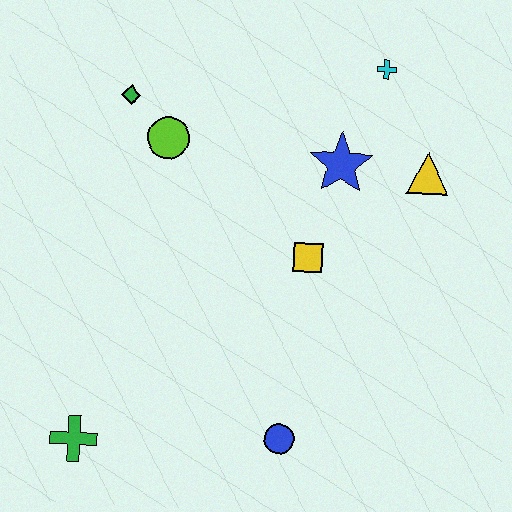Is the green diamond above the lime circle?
Yes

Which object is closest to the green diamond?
The lime circle is closest to the green diamond.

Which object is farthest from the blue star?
The green cross is farthest from the blue star.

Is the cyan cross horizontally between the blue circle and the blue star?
No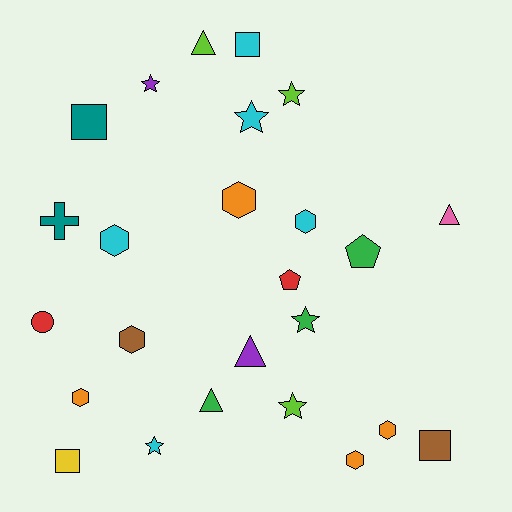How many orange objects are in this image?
There are 4 orange objects.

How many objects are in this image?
There are 25 objects.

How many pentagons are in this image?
There are 2 pentagons.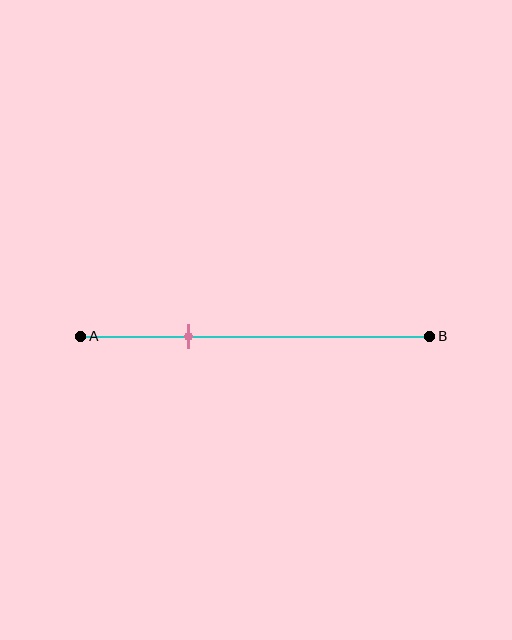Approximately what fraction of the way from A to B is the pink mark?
The pink mark is approximately 30% of the way from A to B.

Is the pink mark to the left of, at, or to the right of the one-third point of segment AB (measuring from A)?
The pink mark is approximately at the one-third point of segment AB.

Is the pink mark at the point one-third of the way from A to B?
Yes, the mark is approximately at the one-third point.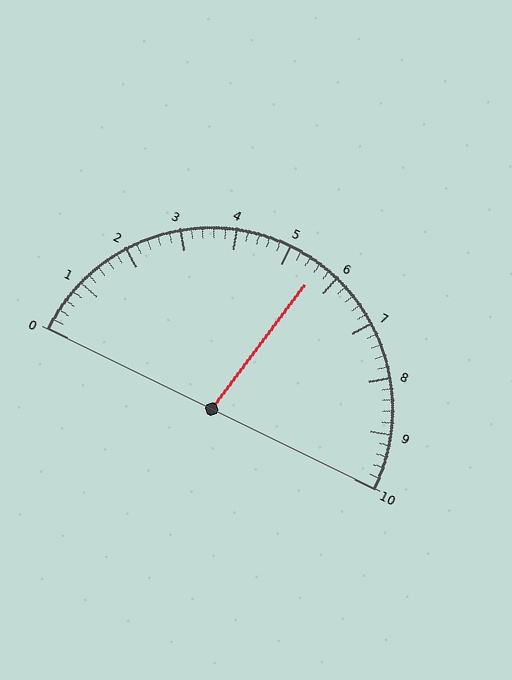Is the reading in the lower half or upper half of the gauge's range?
The reading is in the upper half of the range (0 to 10).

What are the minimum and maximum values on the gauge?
The gauge ranges from 0 to 10.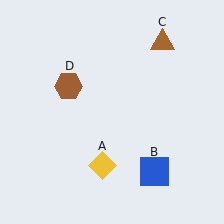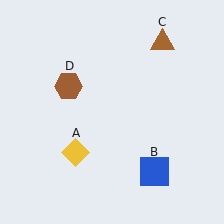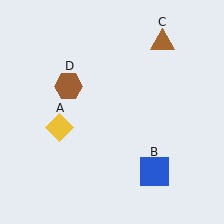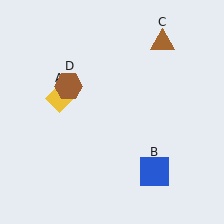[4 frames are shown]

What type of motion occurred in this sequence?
The yellow diamond (object A) rotated clockwise around the center of the scene.